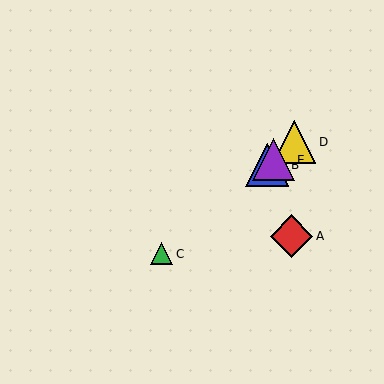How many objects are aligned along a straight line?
4 objects (B, C, D, E) are aligned along a straight line.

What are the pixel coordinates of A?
Object A is at (291, 236).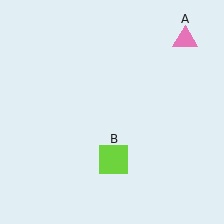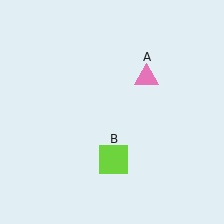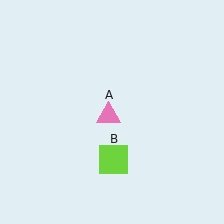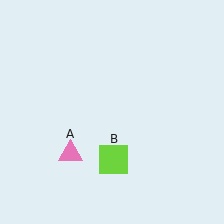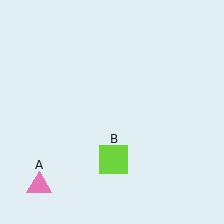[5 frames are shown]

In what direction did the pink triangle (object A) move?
The pink triangle (object A) moved down and to the left.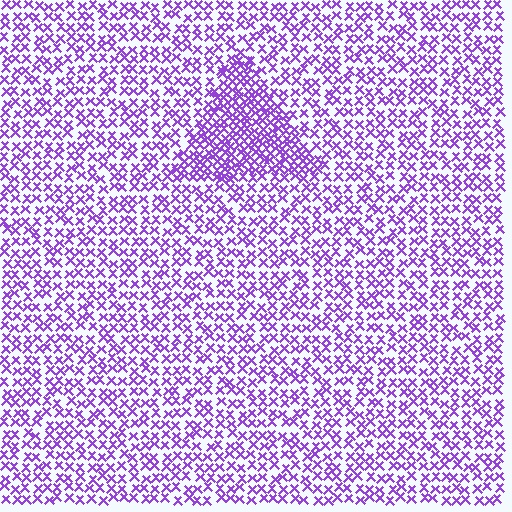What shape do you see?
I see a triangle.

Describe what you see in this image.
The image contains small purple elements arranged at two different densities. A triangle-shaped region is visible where the elements are more densely packed than the surrounding area.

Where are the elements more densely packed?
The elements are more densely packed inside the triangle boundary.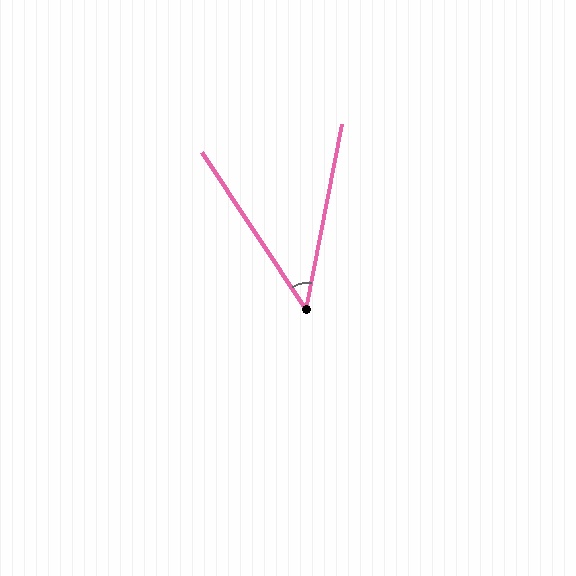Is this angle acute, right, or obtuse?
It is acute.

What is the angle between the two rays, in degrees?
Approximately 44 degrees.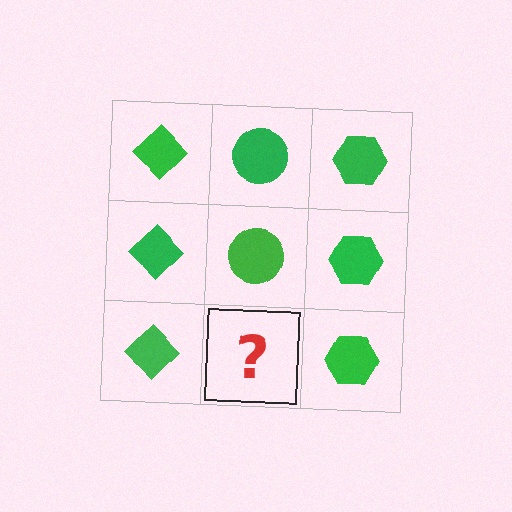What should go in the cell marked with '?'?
The missing cell should contain a green circle.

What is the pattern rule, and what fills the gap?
The rule is that each column has a consistent shape. The gap should be filled with a green circle.